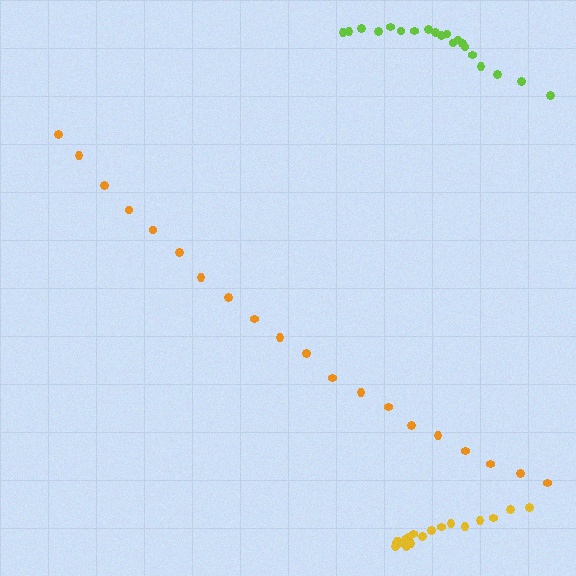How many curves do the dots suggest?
There are 3 distinct paths.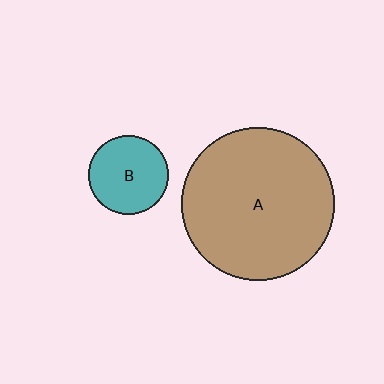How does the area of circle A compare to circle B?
Approximately 3.7 times.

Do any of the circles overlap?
No, none of the circles overlap.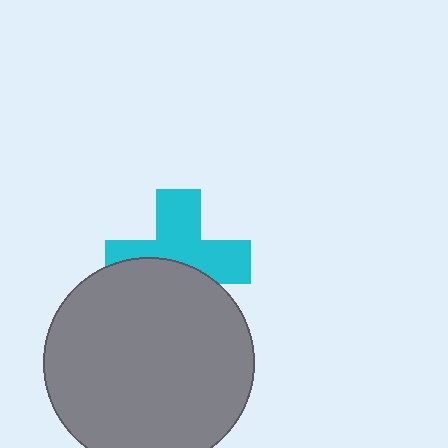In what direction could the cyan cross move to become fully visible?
The cyan cross could move up. That would shift it out from behind the gray circle entirely.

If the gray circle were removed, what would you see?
You would see the complete cyan cross.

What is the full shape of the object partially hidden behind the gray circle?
The partially hidden object is a cyan cross.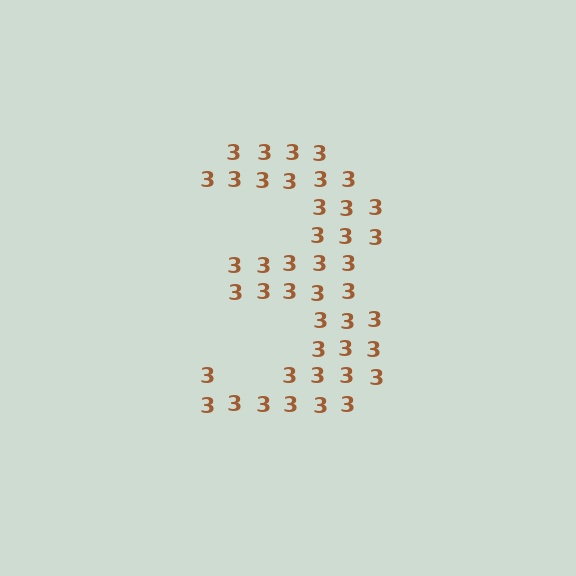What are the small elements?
The small elements are digit 3's.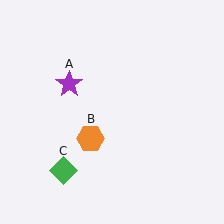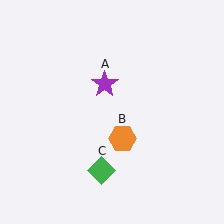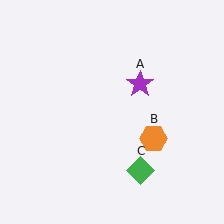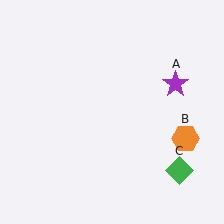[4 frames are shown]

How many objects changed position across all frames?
3 objects changed position: purple star (object A), orange hexagon (object B), green diamond (object C).